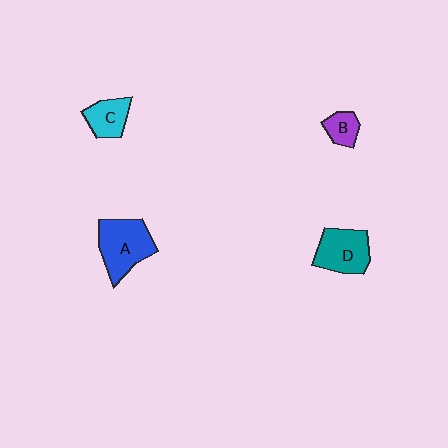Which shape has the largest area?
Shape A (blue).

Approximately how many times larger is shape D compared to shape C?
Approximately 1.5 times.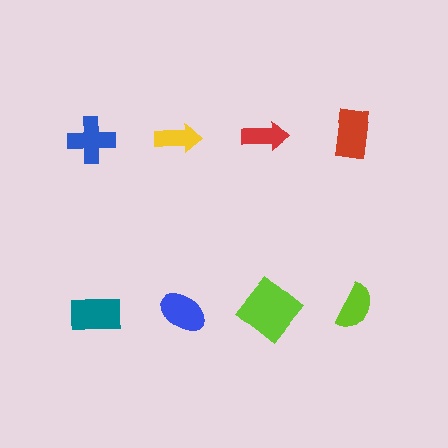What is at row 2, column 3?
A lime diamond.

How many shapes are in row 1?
4 shapes.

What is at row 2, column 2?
A blue ellipse.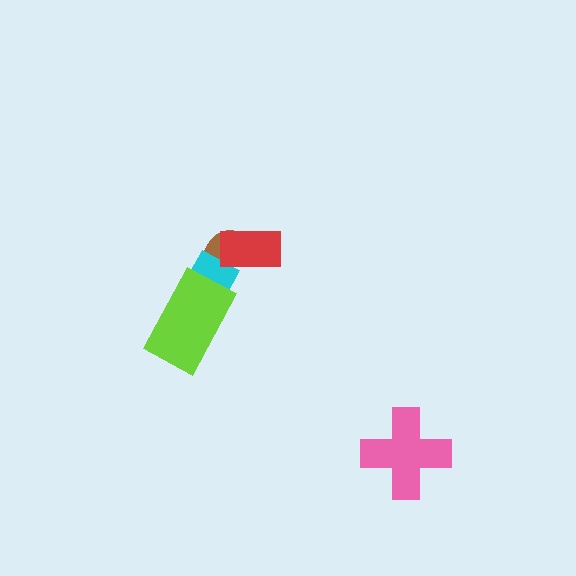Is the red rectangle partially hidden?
No, no other shape covers it.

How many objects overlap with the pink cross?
0 objects overlap with the pink cross.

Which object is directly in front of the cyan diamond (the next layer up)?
The lime rectangle is directly in front of the cyan diamond.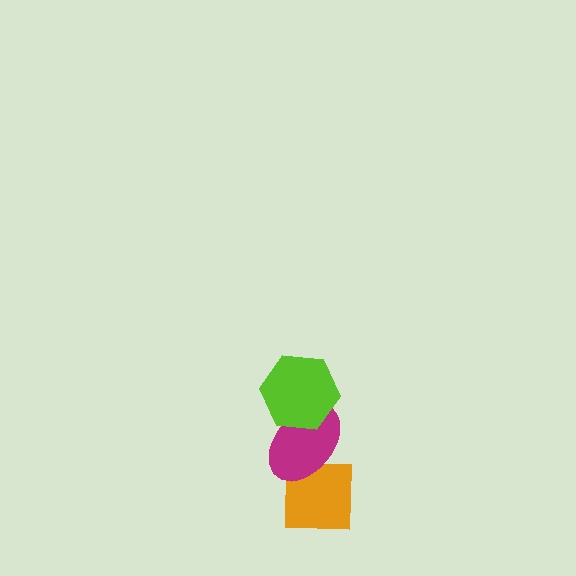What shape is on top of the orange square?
The magenta ellipse is on top of the orange square.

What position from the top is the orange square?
The orange square is 3rd from the top.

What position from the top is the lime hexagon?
The lime hexagon is 1st from the top.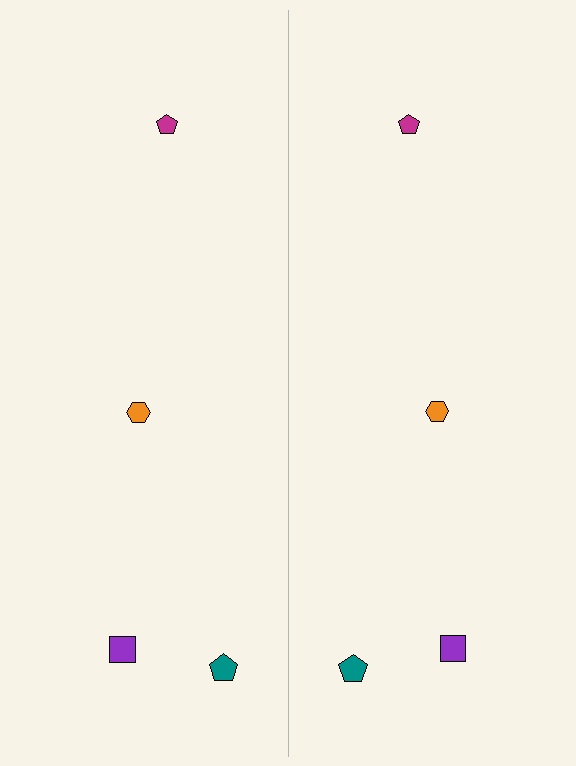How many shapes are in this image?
There are 8 shapes in this image.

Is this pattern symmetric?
Yes, this pattern has bilateral (reflection) symmetry.